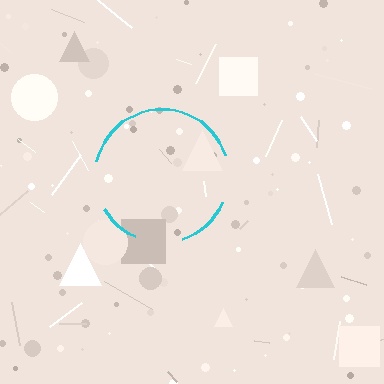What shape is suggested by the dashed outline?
The dashed outline suggests a circle.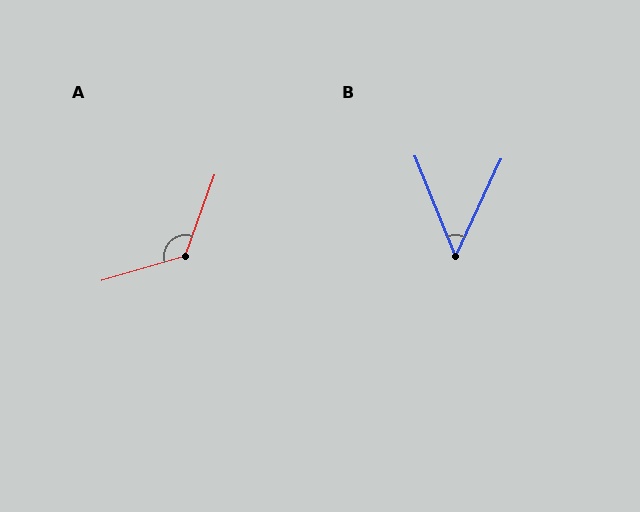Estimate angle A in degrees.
Approximately 126 degrees.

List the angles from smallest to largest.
B (47°), A (126°).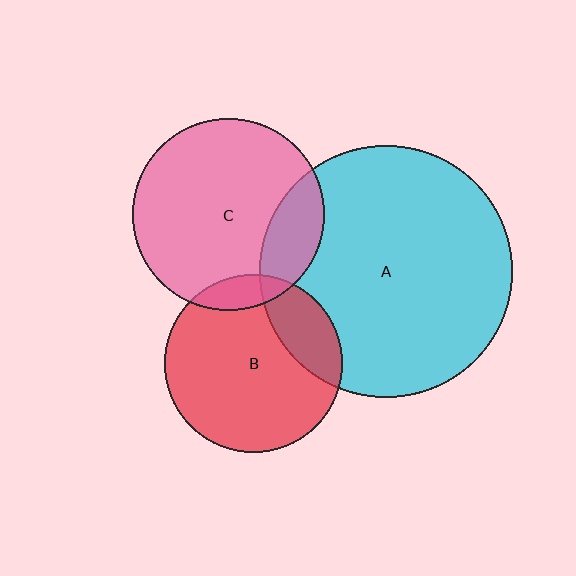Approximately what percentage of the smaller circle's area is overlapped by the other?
Approximately 10%.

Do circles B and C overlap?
Yes.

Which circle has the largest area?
Circle A (cyan).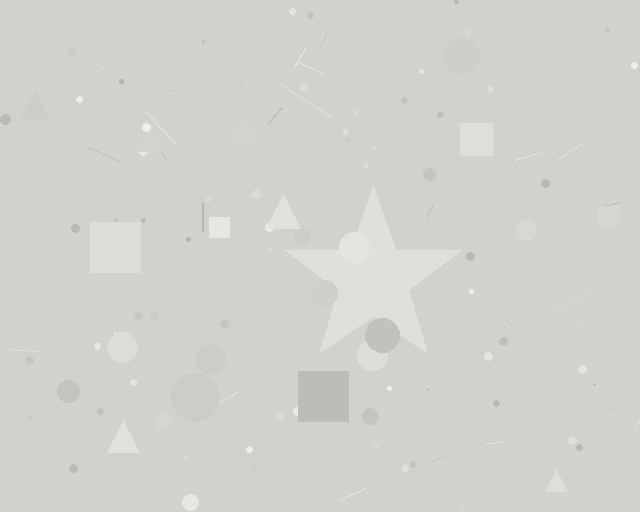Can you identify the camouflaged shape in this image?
The camouflaged shape is a star.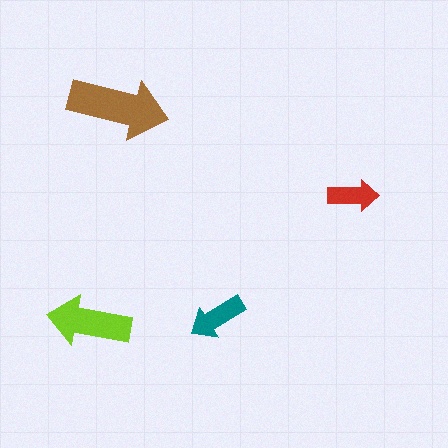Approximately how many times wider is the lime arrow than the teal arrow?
About 1.5 times wider.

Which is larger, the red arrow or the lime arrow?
The lime one.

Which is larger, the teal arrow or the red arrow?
The teal one.